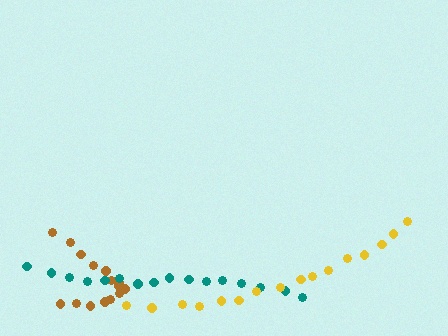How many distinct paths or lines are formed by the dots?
There are 3 distinct paths.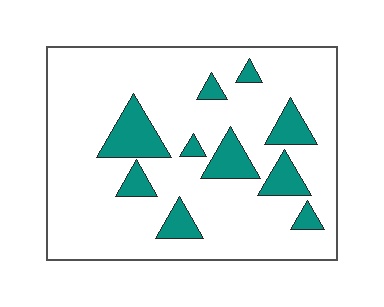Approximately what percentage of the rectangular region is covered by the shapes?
Approximately 15%.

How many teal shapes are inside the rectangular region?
10.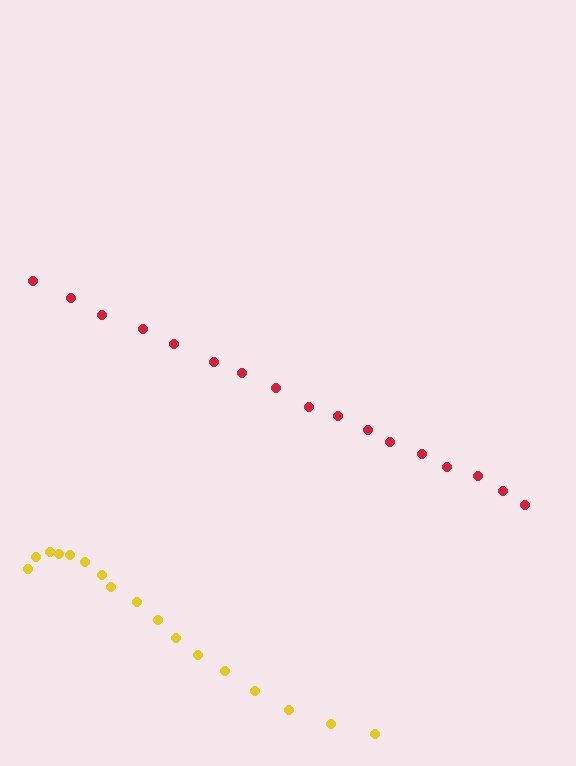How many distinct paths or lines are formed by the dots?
There are 2 distinct paths.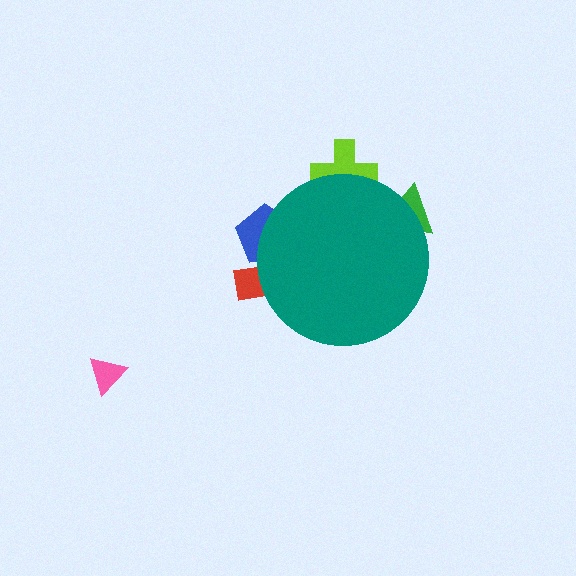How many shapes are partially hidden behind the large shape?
5 shapes are partially hidden.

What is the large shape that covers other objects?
A teal circle.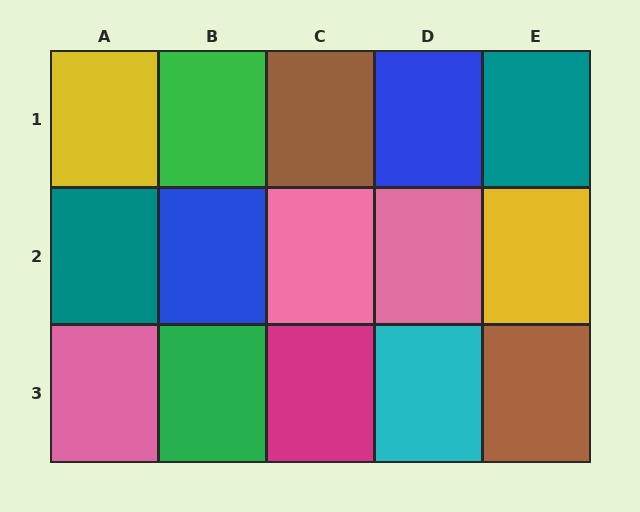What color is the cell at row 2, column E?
Yellow.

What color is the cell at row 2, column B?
Blue.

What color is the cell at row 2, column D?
Pink.